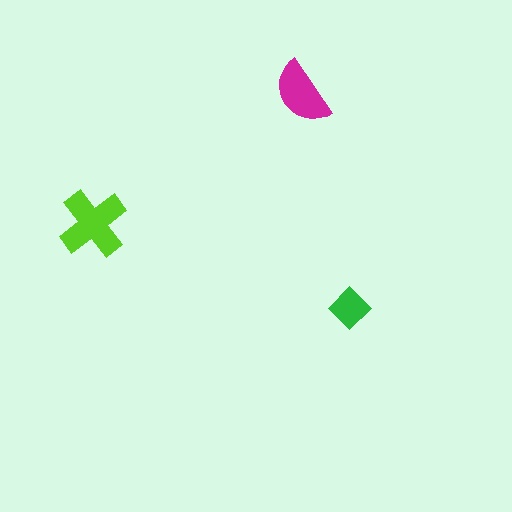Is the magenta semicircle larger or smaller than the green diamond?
Larger.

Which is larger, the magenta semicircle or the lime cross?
The lime cross.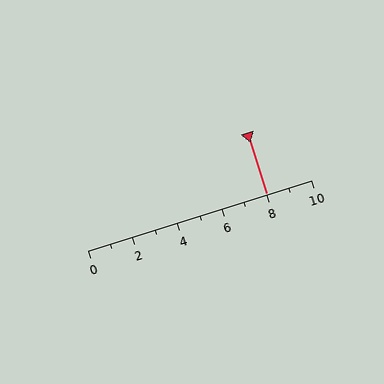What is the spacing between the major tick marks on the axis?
The major ticks are spaced 2 apart.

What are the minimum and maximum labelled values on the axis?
The axis runs from 0 to 10.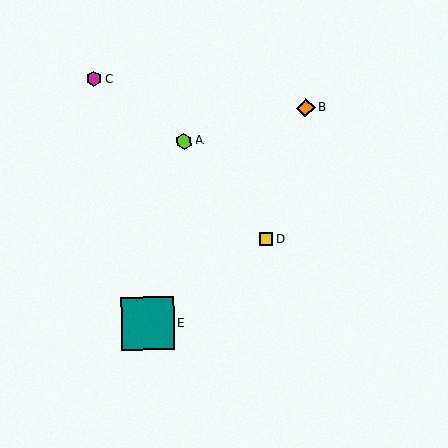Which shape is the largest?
The teal square (labeled E) is the largest.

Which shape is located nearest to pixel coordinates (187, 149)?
The lime hexagon (labeled A) at (184, 141) is nearest to that location.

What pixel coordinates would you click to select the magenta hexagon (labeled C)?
Click at (94, 79) to select the magenta hexagon C.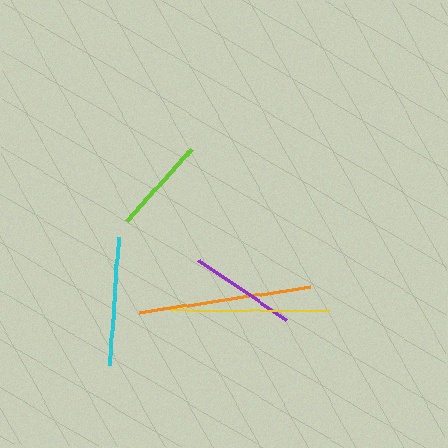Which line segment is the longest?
The orange line is the longest at approximately 173 pixels.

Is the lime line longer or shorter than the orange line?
The orange line is longer than the lime line.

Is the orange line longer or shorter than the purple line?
The orange line is longer than the purple line.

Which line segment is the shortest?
The lime line is the shortest at approximately 97 pixels.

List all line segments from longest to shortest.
From longest to shortest: orange, yellow, cyan, purple, lime.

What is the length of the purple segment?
The purple segment is approximately 105 pixels long.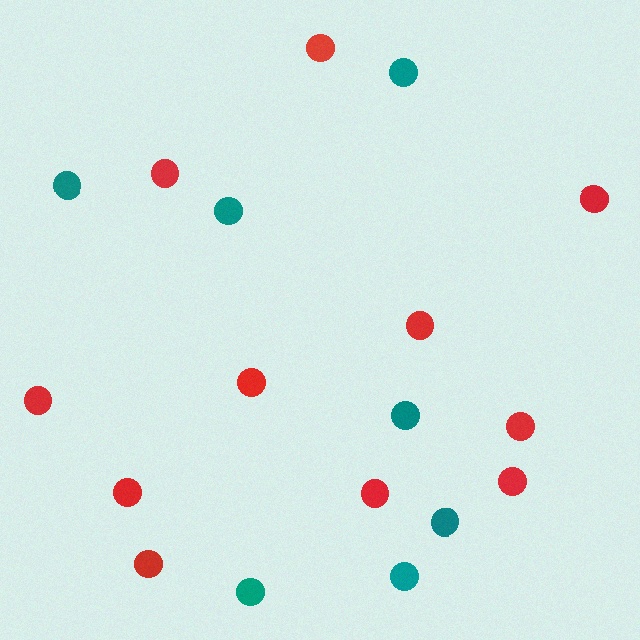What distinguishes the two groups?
There are 2 groups: one group of teal circles (7) and one group of red circles (11).